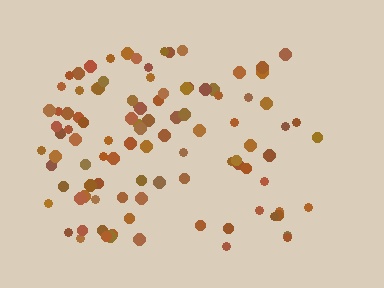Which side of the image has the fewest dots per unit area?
The right.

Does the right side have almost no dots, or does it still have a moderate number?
Still a moderate number, just noticeably fewer than the left.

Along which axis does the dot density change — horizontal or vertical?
Horizontal.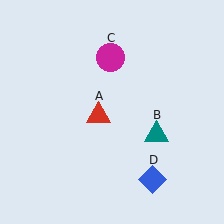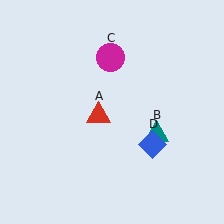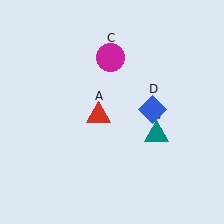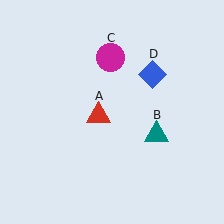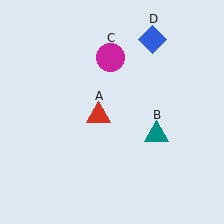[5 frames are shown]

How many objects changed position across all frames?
1 object changed position: blue diamond (object D).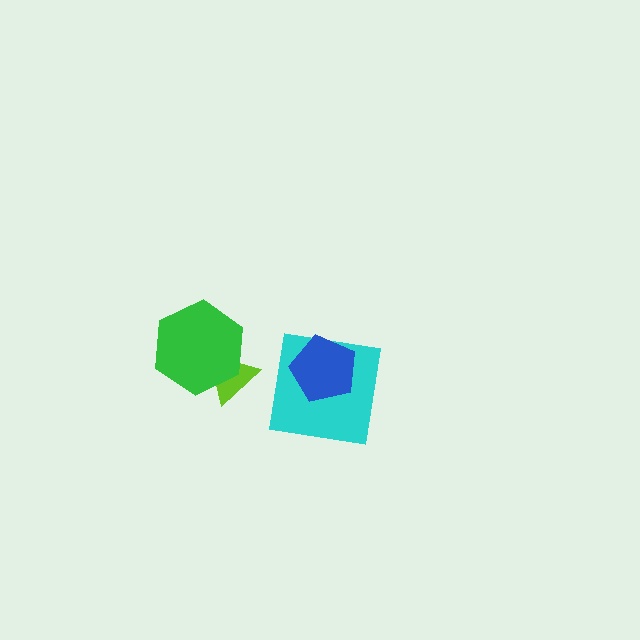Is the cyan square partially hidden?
Yes, it is partially covered by another shape.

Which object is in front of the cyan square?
The blue pentagon is in front of the cyan square.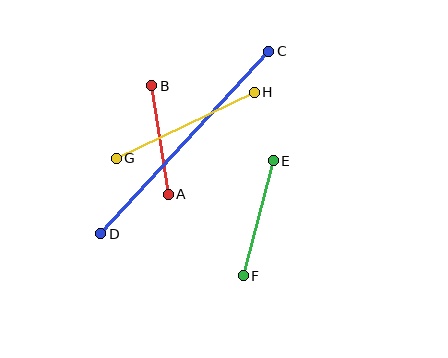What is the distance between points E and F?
The distance is approximately 119 pixels.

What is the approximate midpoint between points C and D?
The midpoint is at approximately (185, 143) pixels.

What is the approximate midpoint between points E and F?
The midpoint is at approximately (258, 218) pixels.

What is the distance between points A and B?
The distance is approximately 110 pixels.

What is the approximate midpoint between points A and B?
The midpoint is at approximately (160, 140) pixels.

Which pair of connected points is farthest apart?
Points C and D are farthest apart.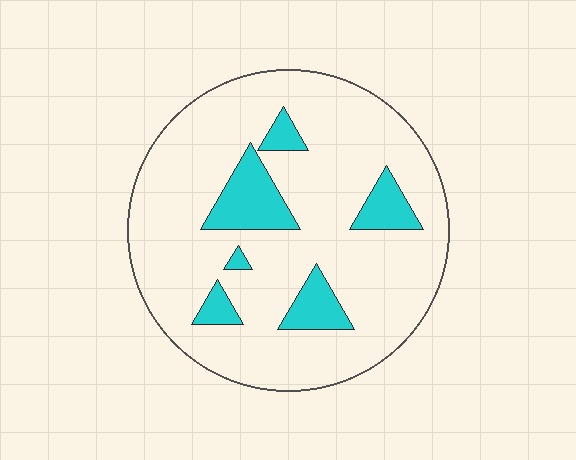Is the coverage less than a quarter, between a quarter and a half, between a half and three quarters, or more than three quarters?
Less than a quarter.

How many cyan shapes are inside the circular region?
6.